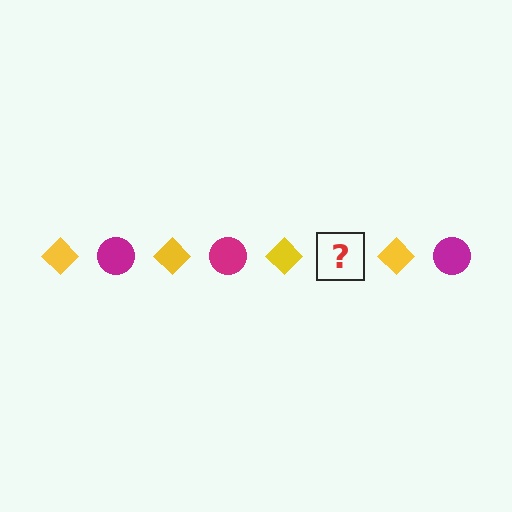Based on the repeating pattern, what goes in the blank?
The blank should be a magenta circle.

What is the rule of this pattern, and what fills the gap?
The rule is that the pattern alternates between yellow diamond and magenta circle. The gap should be filled with a magenta circle.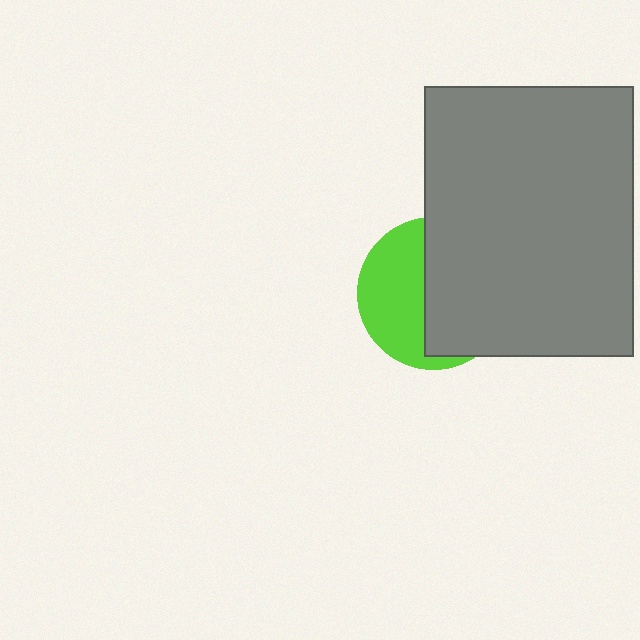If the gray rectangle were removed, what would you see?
You would see the complete lime circle.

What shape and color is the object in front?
The object in front is a gray rectangle.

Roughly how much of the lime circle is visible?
A small part of it is visible (roughly 44%).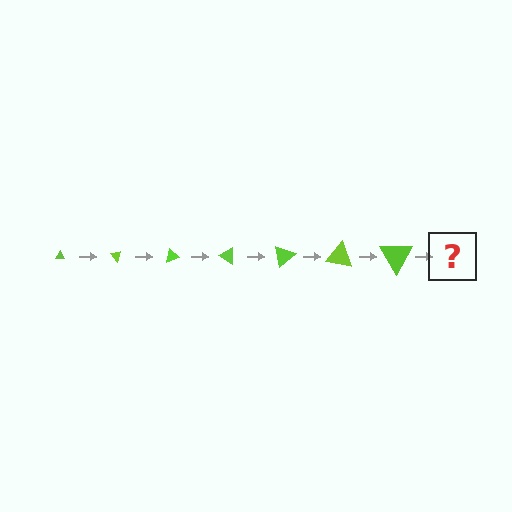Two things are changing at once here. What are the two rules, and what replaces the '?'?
The two rules are that the triangle grows larger each step and it rotates 50 degrees each step. The '?' should be a triangle, larger than the previous one and rotated 350 degrees from the start.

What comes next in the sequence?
The next element should be a triangle, larger than the previous one and rotated 350 degrees from the start.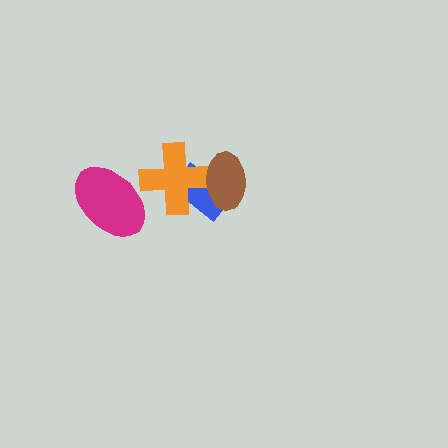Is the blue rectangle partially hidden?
Yes, it is partially covered by another shape.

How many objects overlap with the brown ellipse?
2 objects overlap with the brown ellipse.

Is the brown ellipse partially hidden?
No, no other shape covers it.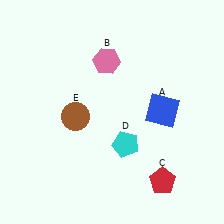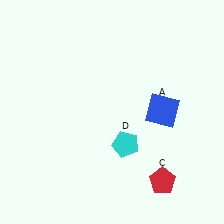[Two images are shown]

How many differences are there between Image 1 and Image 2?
There are 2 differences between the two images.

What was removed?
The pink hexagon (B), the brown circle (E) were removed in Image 2.